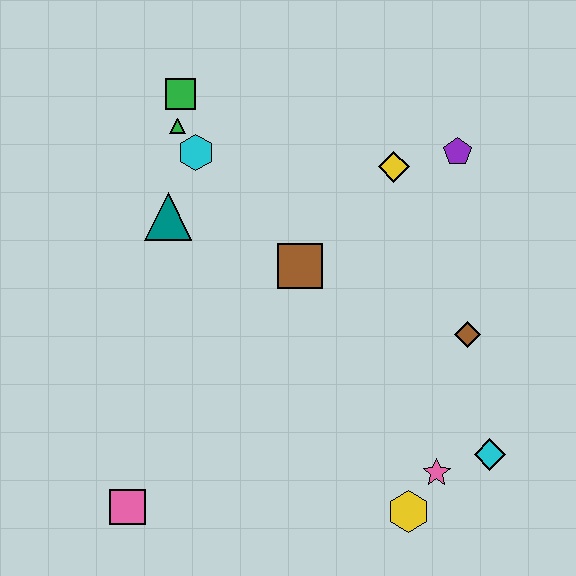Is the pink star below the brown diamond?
Yes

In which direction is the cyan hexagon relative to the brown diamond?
The cyan hexagon is to the left of the brown diamond.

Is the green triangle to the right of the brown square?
No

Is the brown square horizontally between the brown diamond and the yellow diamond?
No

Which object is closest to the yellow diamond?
The purple pentagon is closest to the yellow diamond.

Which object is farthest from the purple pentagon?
The pink square is farthest from the purple pentagon.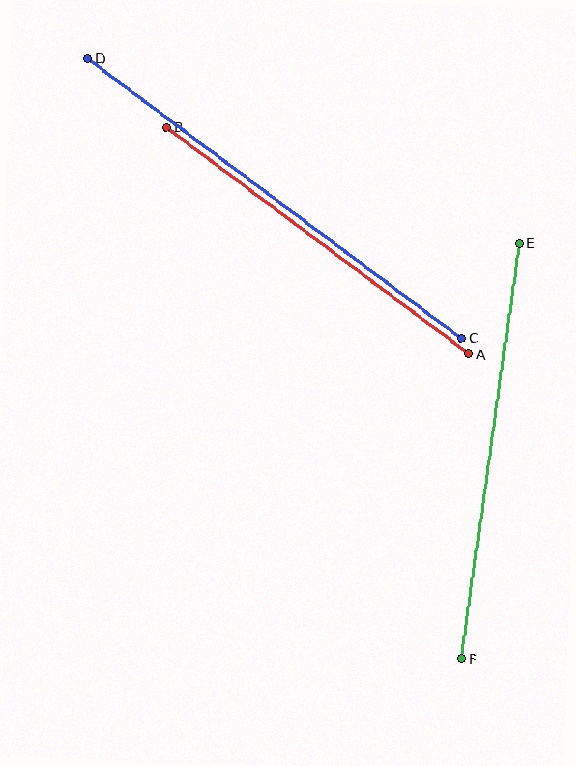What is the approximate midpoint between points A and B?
The midpoint is at approximately (318, 240) pixels.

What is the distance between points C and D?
The distance is approximately 467 pixels.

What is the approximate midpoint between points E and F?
The midpoint is at approximately (490, 451) pixels.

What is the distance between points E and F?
The distance is approximately 419 pixels.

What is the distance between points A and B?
The distance is approximately 378 pixels.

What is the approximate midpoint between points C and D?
The midpoint is at approximately (274, 198) pixels.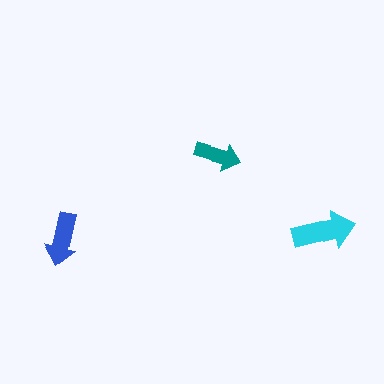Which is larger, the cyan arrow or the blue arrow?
The cyan one.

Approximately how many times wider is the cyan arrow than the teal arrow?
About 1.5 times wider.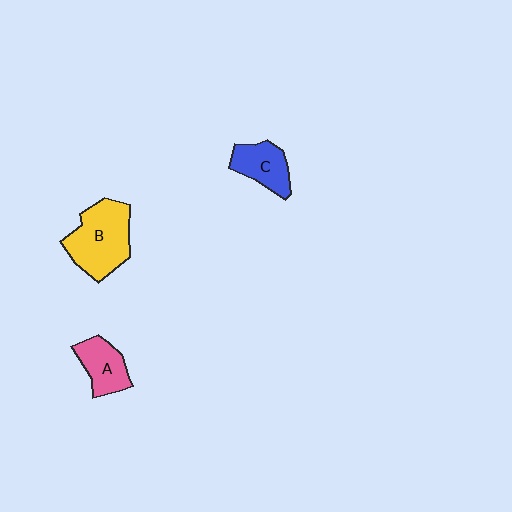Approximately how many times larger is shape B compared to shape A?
Approximately 1.8 times.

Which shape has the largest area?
Shape B (yellow).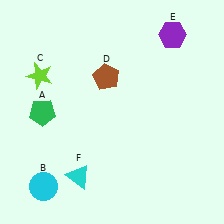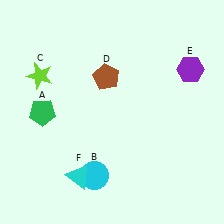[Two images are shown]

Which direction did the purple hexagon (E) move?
The purple hexagon (E) moved down.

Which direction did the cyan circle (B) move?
The cyan circle (B) moved right.